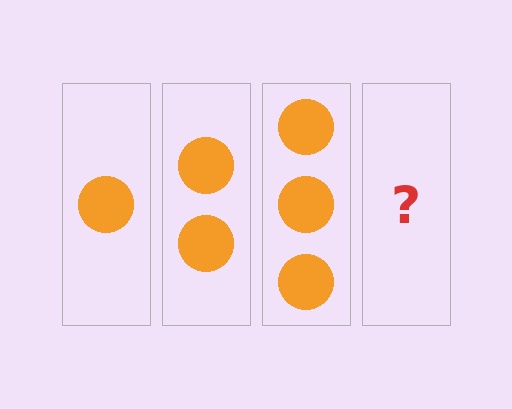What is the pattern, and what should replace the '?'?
The pattern is that each step adds one more circle. The '?' should be 4 circles.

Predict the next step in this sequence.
The next step is 4 circles.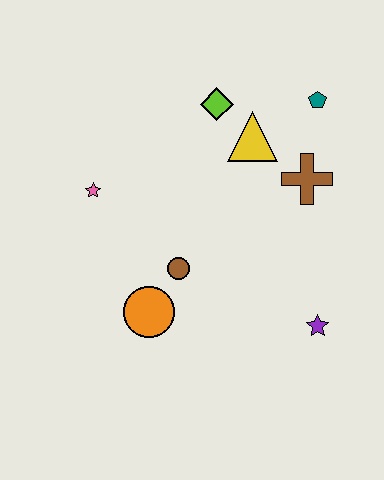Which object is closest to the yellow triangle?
The lime diamond is closest to the yellow triangle.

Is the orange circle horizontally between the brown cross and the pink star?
Yes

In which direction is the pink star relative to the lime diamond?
The pink star is to the left of the lime diamond.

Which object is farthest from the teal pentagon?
The orange circle is farthest from the teal pentagon.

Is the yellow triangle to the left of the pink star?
No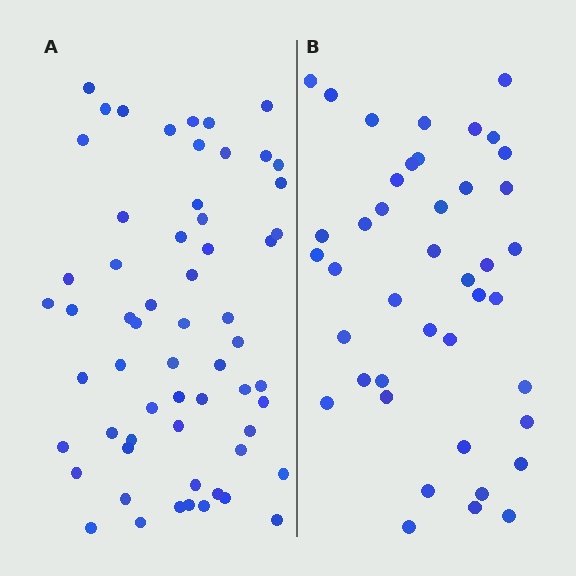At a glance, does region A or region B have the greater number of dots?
Region A (the left region) has more dots.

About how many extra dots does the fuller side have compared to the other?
Region A has approximately 20 more dots than region B.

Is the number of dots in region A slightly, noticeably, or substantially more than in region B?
Region A has noticeably more, but not dramatically so. The ratio is roughly 1.4 to 1.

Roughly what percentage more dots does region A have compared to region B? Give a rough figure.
About 45% more.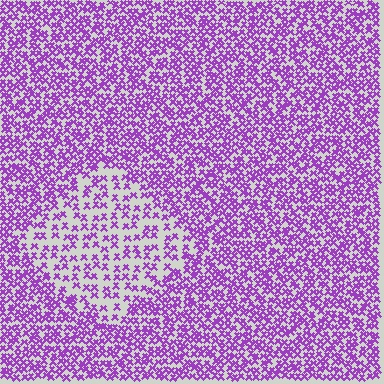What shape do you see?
I see a diamond.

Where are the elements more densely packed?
The elements are more densely packed outside the diamond boundary.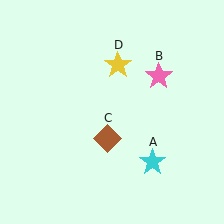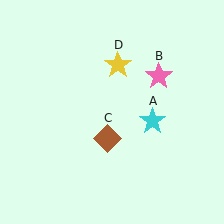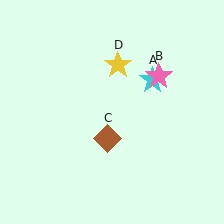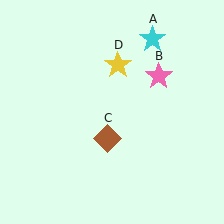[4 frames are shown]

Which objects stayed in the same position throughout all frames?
Pink star (object B) and brown diamond (object C) and yellow star (object D) remained stationary.